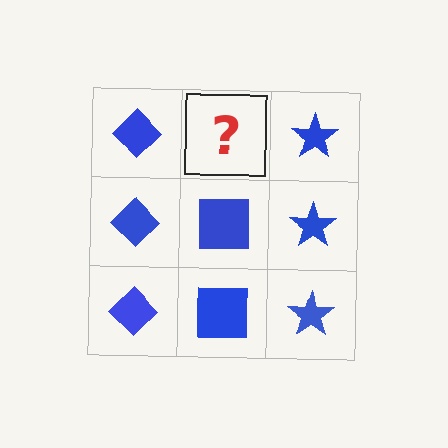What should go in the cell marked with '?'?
The missing cell should contain a blue square.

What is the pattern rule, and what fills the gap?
The rule is that each column has a consistent shape. The gap should be filled with a blue square.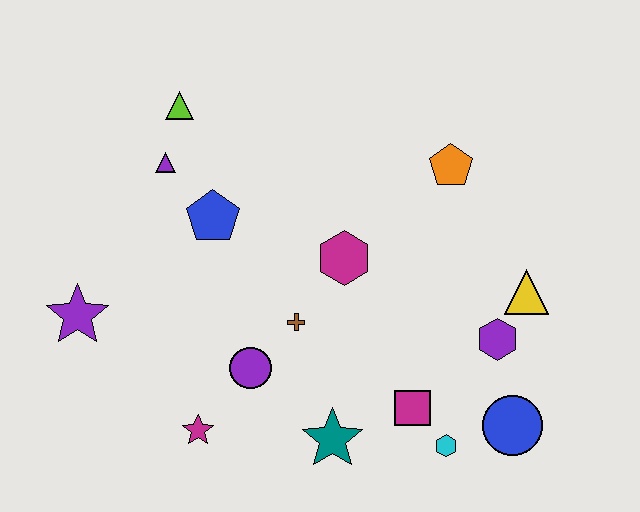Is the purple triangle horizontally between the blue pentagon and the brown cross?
No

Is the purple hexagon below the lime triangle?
Yes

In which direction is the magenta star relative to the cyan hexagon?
The magenta star is to the left of the cyan hexagon.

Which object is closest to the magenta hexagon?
The brown cross is closest to the magenta hexagon.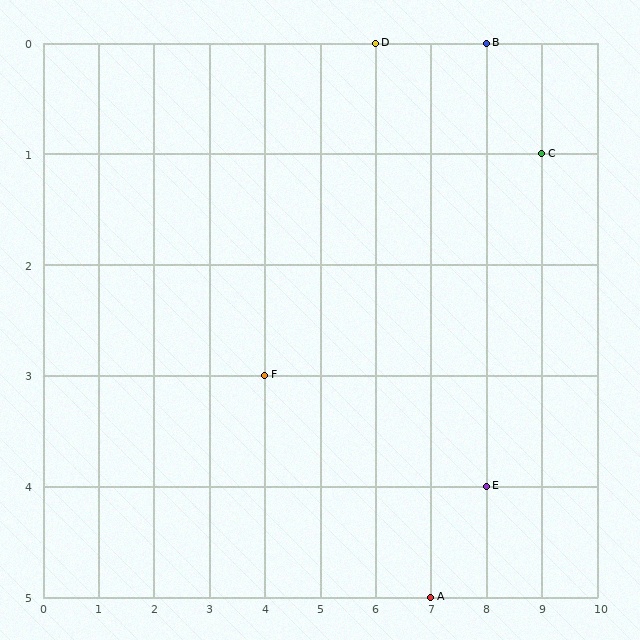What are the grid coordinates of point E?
Point E is at grid coordinates (8, 4).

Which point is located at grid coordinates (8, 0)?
Point B is at (8, 0).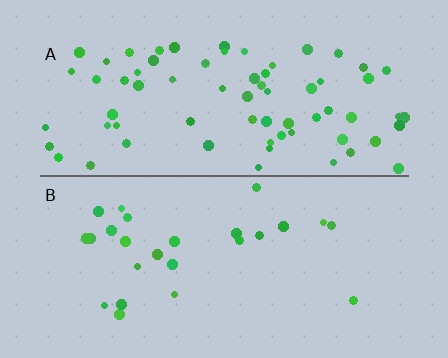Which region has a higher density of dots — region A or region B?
A (the top).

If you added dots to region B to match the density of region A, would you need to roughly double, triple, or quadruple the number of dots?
Approximately triple.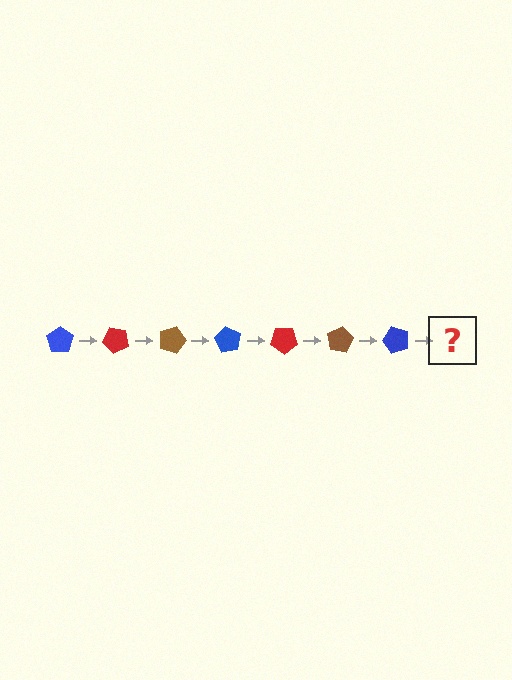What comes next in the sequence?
The next element should be a red pentagon, rotated 315 degrees from the start.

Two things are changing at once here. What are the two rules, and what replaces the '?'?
The two rules are that it rotates 45 degrees each step and the color cycles through blue, red, and brown. The '?' should be a red pentagon, rotated 315 degrees from the start.